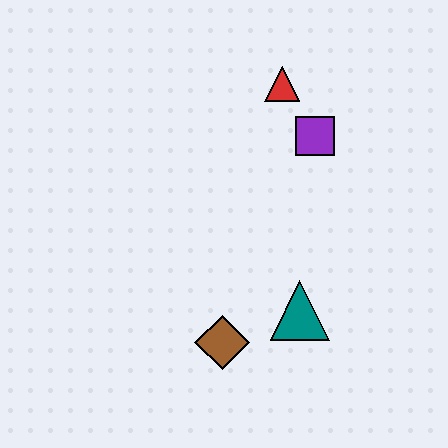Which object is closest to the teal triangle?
The brown diamond is closest to the teal triangle.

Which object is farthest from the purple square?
The brown diamond is farthest from the purple square.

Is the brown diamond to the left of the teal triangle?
Yes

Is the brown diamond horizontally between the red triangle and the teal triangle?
No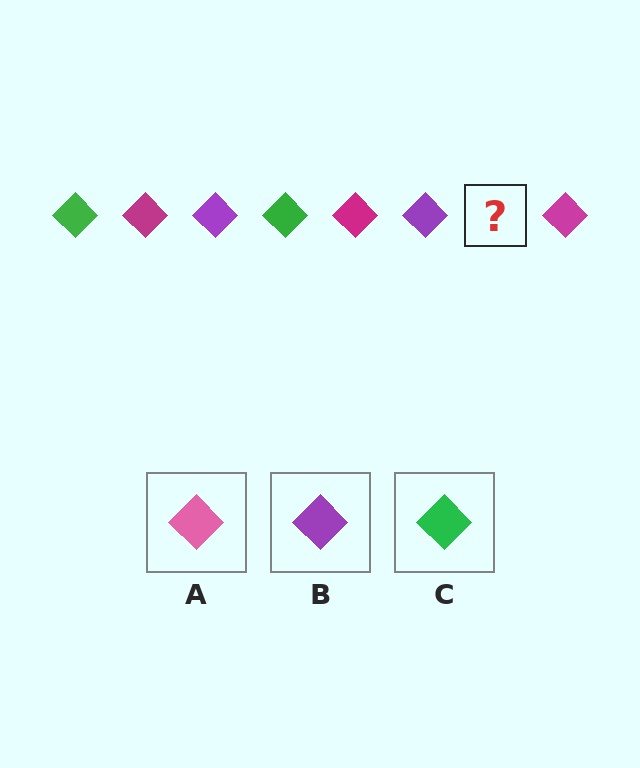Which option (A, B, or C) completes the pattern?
C.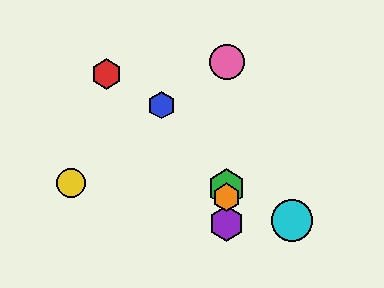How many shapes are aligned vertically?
4 shapes (the green hexagon, the purple hexagon, the orange hexagon, the pink circle) are aligned vertically.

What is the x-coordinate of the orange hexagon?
The orange hexagon is at x≈227.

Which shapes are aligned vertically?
The green hexagon, the purple hexagon, the orange hexagon, the pink circle are aligned vertically.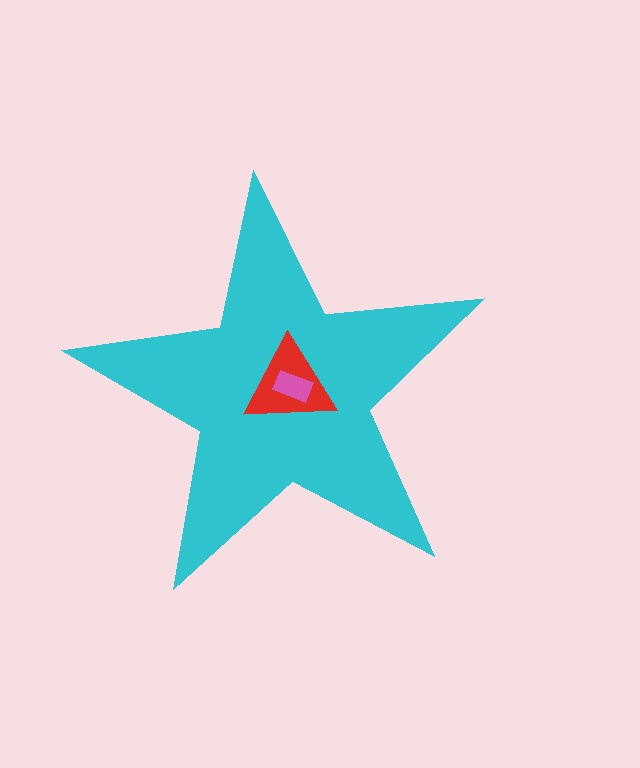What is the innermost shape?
The pink rectangle.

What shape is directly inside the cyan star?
The red triangle.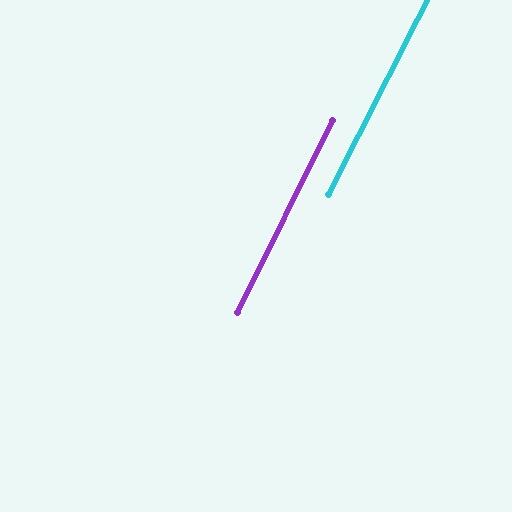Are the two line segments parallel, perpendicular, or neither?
Parallel — their directions differ by only 0.7°.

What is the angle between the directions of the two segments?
Approximately 1 degree.